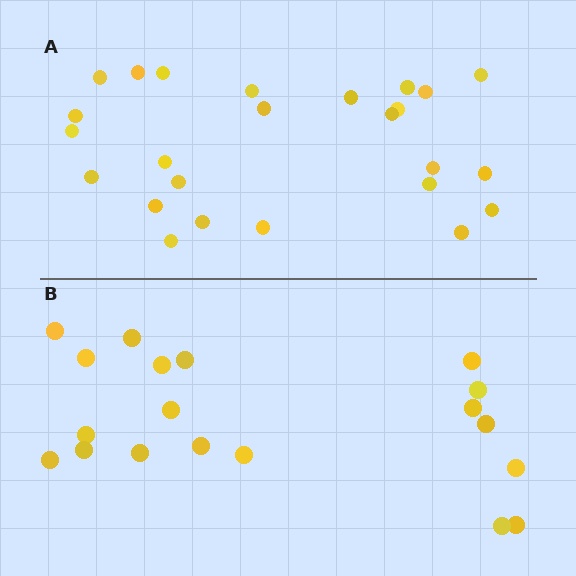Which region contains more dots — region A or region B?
Region A (the top region) has more dots.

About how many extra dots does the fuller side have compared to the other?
Region A has about 6 more dots than region B.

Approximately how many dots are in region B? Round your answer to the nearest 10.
About 20 dots. (The exact count is 19, which rounds to 20.)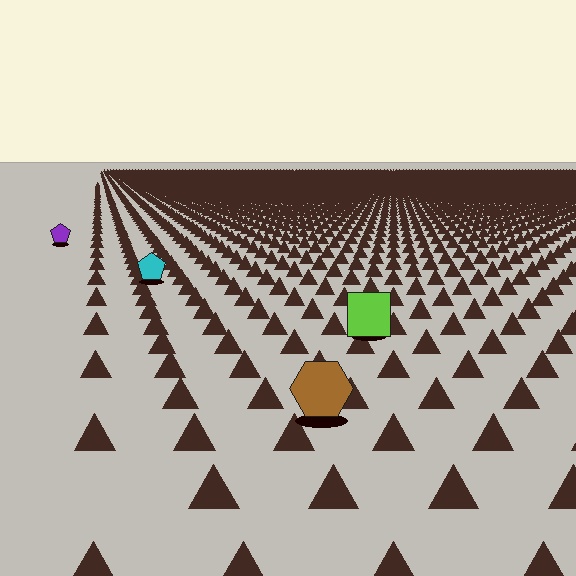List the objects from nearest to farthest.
From nearest to farthest: the brown hexagon, the lime square, the cyan pentagon, the purple pentagon.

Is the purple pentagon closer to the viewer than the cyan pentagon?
No. The cyan pentagon is closer — you can tell from the texture gradient: the ground texture is coarser near it.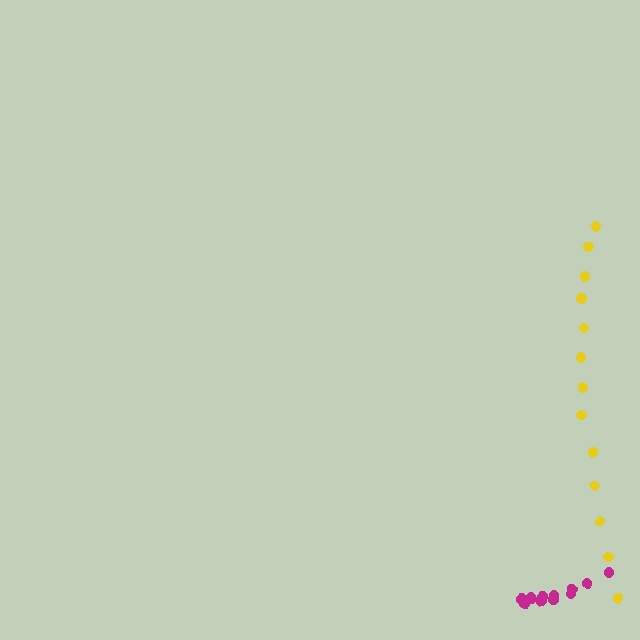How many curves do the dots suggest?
There are 2 distinct paths.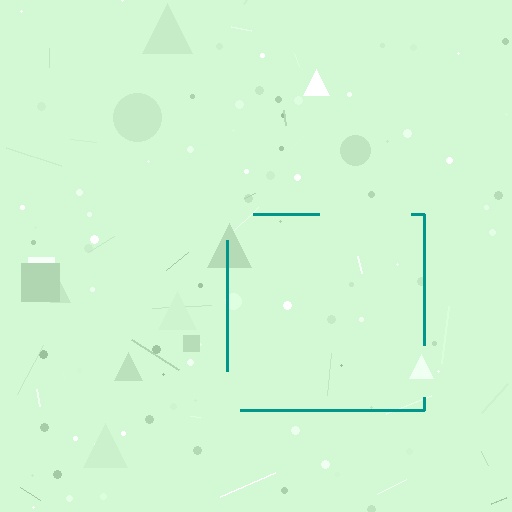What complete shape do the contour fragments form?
The contour fragments form a square.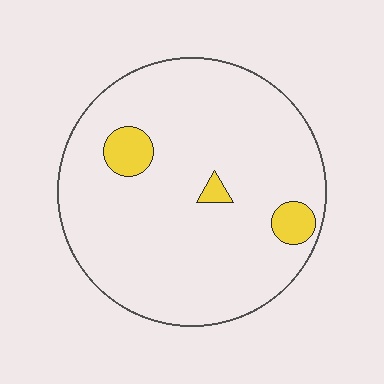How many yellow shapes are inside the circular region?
3.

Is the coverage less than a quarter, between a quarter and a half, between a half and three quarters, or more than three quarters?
Less than a quarter.